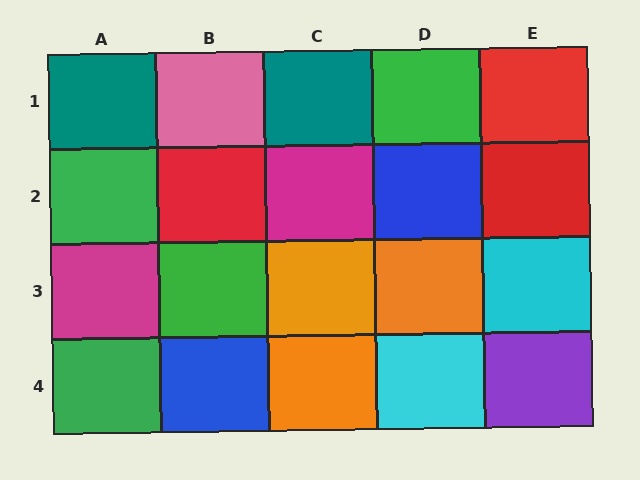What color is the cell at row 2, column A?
Green.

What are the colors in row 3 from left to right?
Magenta, green, orange, orange, cyan.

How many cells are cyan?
2 cells are cyan.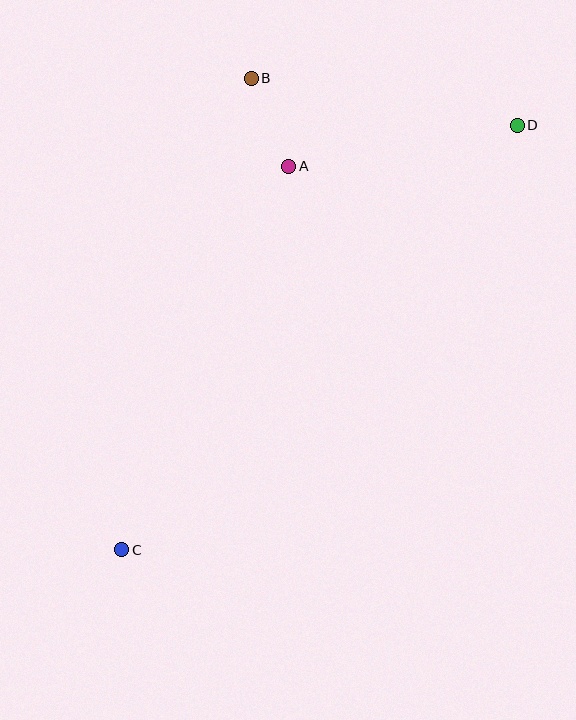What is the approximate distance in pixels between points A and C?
The distance between A and C is approximately 418 pixels.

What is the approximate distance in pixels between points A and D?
The distance between A and D is approximately 232 pixels.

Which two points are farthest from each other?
Points C and D are farthest from each other.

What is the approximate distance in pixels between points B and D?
The distance between B and D is approximately 270 pixels.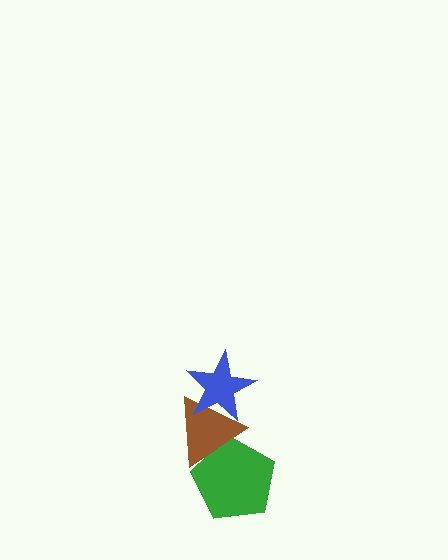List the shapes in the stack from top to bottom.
From top to bottom: the blue star, the brown triangle, the green pentagon.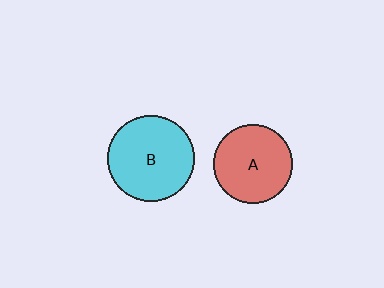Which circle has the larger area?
Circle B (cyan).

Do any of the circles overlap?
No, none of the circles overlap.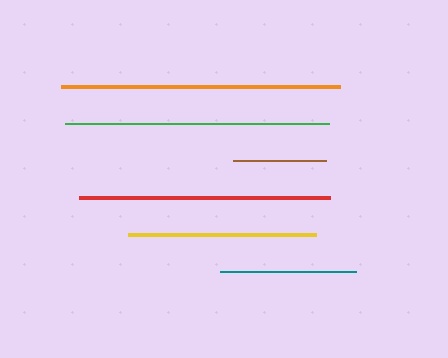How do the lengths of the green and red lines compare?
The green and red lines are approximately the same length.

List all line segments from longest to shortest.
From longest to shortest: orange, green, red, yellow, teal, brown.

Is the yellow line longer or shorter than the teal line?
The yellow line is longer than the teal line.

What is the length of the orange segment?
The orange segment is approximately 279 pixels long.